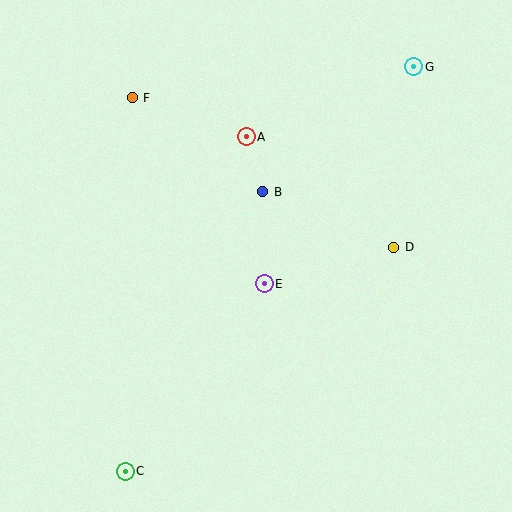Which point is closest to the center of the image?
Point E at (264, 284) is closest to the center.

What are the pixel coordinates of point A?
Point A is at (246, 137).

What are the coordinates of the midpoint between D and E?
The midpoint between D and E is at (329, 266).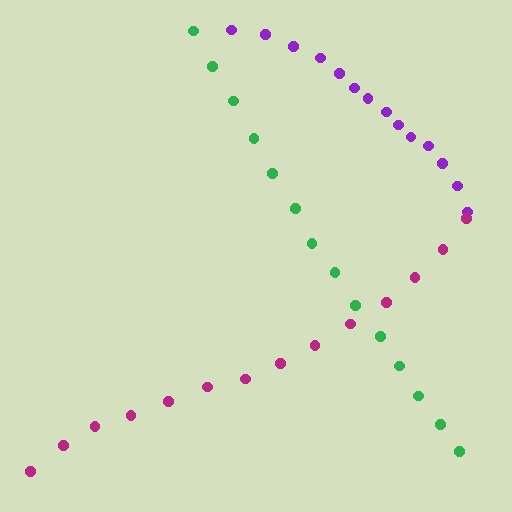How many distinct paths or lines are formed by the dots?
There are 3 distinct paths.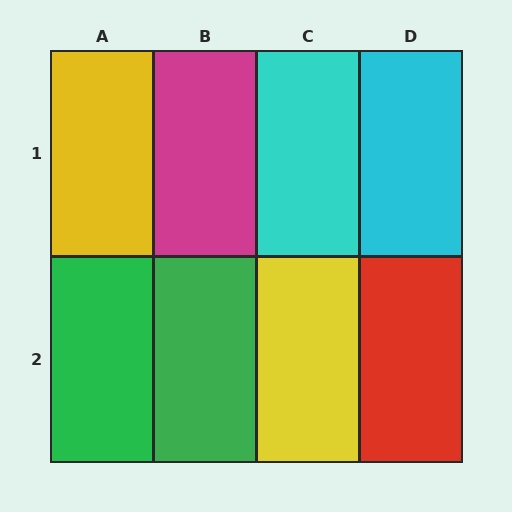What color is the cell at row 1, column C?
Cyan.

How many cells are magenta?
1 cell is magenta.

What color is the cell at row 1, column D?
Cyan.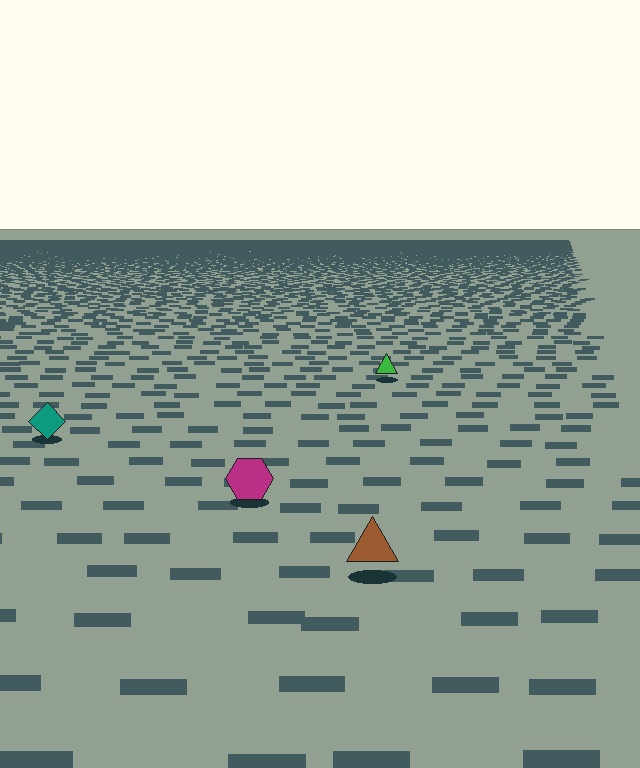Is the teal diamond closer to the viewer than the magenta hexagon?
No. The magenta hexagon is closer — you can tell from the texture gradient: the ground texture is coarser near it.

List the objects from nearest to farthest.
From nearest to farthest: the brown triangle, the magenta hexagon, the teal diamond, the green triangle.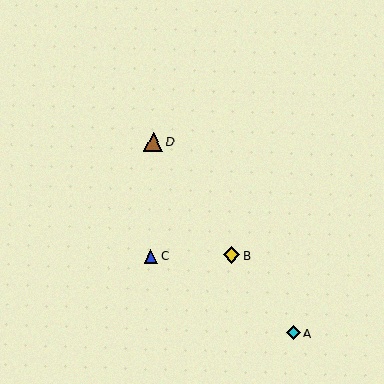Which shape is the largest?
The brown triangle (labeled D) is the largest.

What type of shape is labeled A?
Shape A is a cyan diamond.